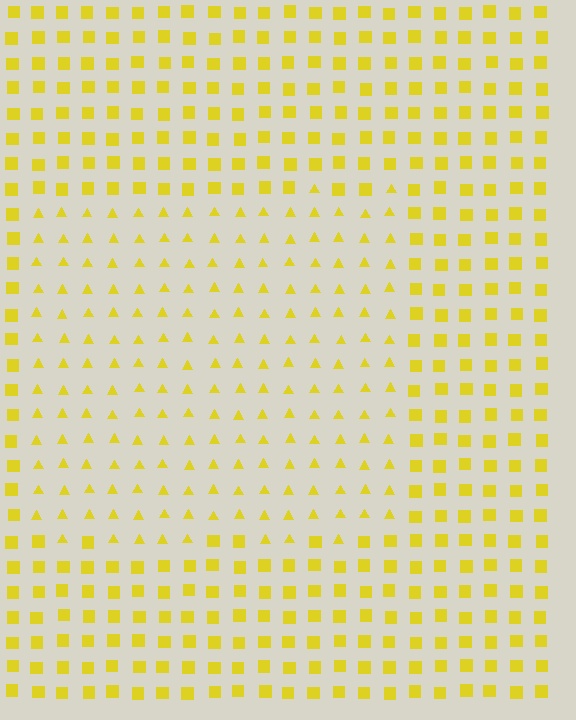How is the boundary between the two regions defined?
The boundary is defined by a change in element shape: triangles inside vs. squares outside. All elements share the same color and spacing.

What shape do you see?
I see a rectangle.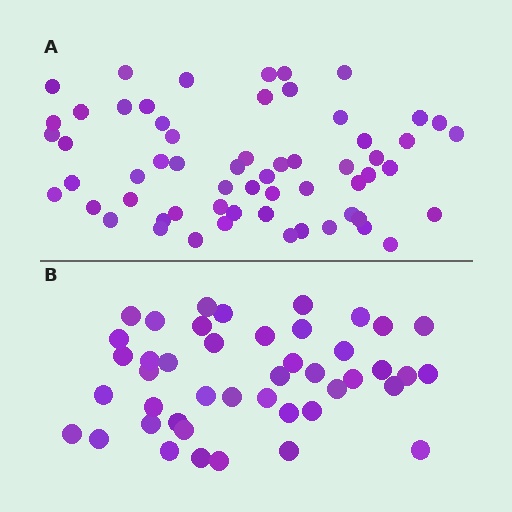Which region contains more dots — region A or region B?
Region A (the top region) has more dots.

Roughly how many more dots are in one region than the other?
Region A has approximately 15 more dots than region B.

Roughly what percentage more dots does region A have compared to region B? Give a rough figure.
About 35% more.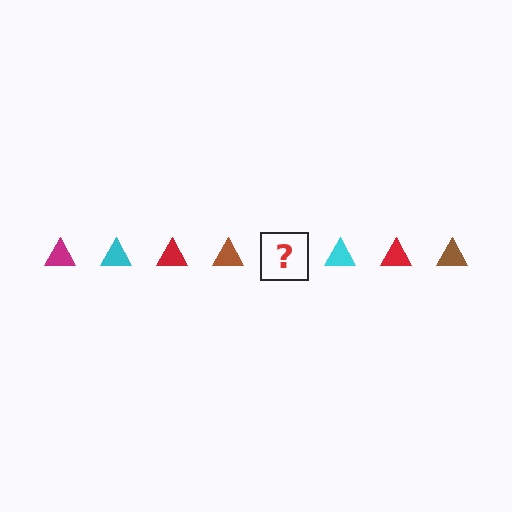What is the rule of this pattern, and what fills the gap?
The rule is that the pattern cycles through magenta, cyan, red, brown triangles. The gap should be filled with a magenta triangle.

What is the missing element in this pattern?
The missing element is a magenta triangle.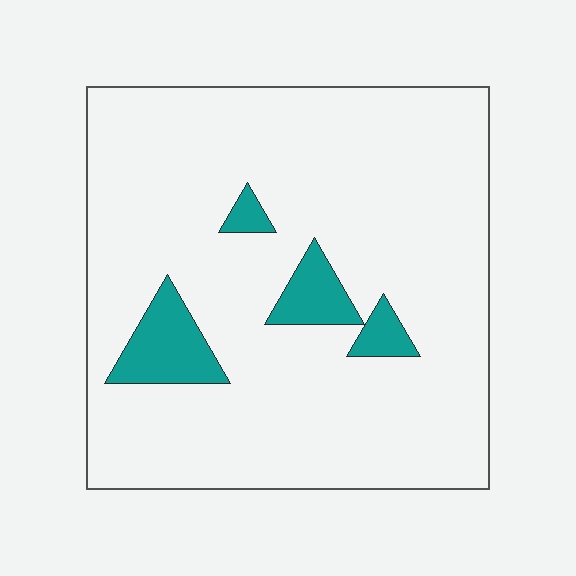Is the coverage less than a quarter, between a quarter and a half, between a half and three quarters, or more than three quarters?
Less than a quarter.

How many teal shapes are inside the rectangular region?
4.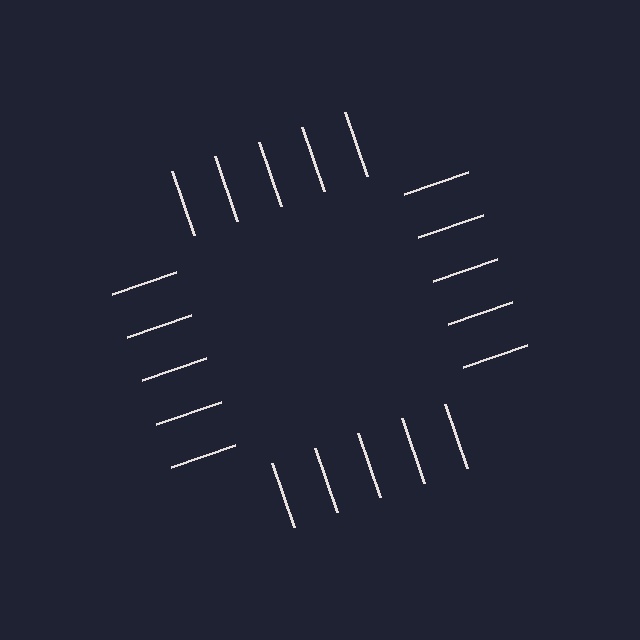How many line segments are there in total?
20 — 5 along each of the 4 edges.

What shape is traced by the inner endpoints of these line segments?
An illusory square — the line segments terminate on its edges but no continuous stroke is drawn.